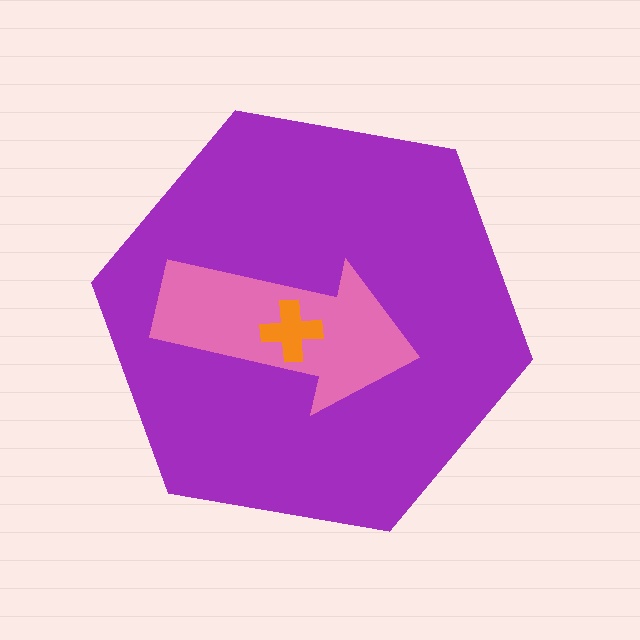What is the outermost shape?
The purple hexagon.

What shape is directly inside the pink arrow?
The orange cross.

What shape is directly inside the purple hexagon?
The pink arrow.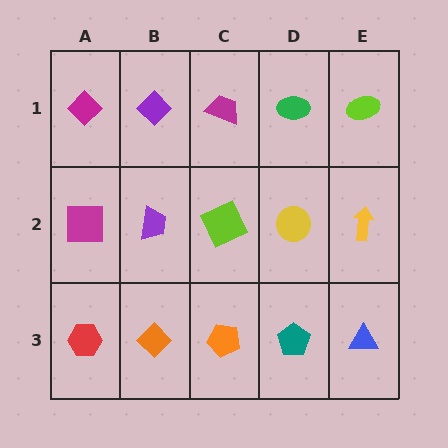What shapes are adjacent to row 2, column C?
A magenta trapezoid (row 1, column C), an orange pentagon (row 3, column C), a purple trapezoid (row 2, column B), a yellow circle (row 2, column D).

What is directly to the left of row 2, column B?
A magenta square.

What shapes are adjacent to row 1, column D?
A yellow circle (row 2, column D), a magenta trapezoid (row 1, column C), a lime ellipse (row 1, column E).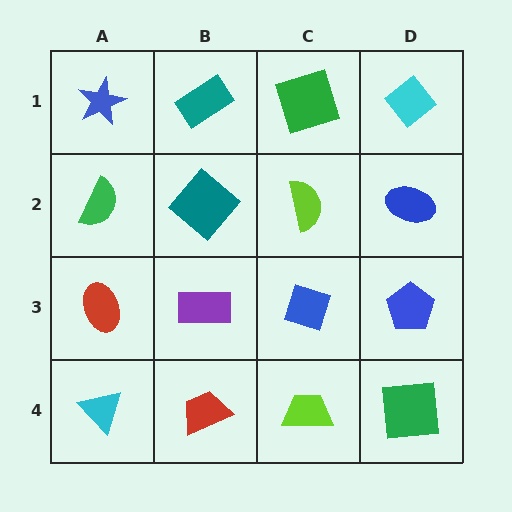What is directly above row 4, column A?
A red ellipse.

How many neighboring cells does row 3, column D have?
3.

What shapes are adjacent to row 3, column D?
A blue ellipse (row 2, column D), a green square (row 4, column D), a blue diamond (row 3, column C).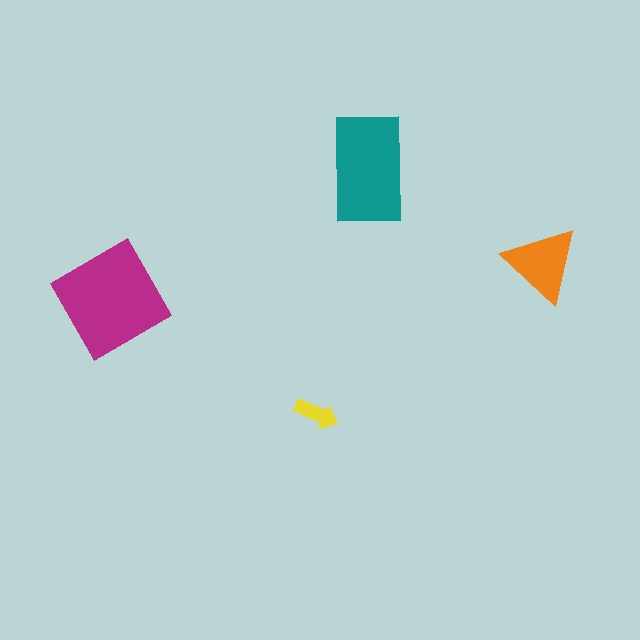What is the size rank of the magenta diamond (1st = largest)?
1st.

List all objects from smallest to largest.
The yellow arrow, the orange triangle, the teal rectangle, the magenta diamond.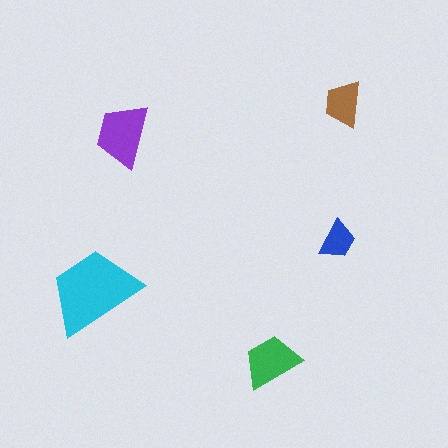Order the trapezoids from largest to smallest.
the cyan one, the purple one, the green one, the brown one, the blue one.